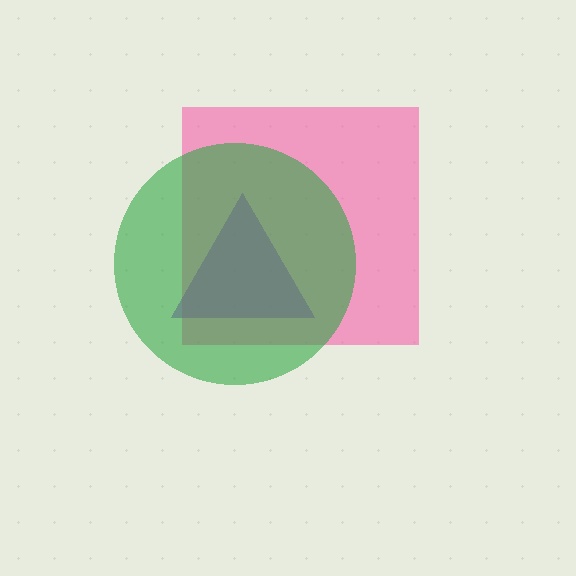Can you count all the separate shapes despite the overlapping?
Yes, there are 3 separate shapes.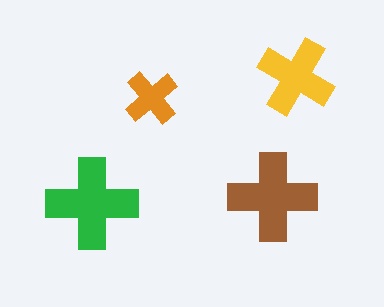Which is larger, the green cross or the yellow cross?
The green one.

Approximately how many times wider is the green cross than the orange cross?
About 1.5 times wider.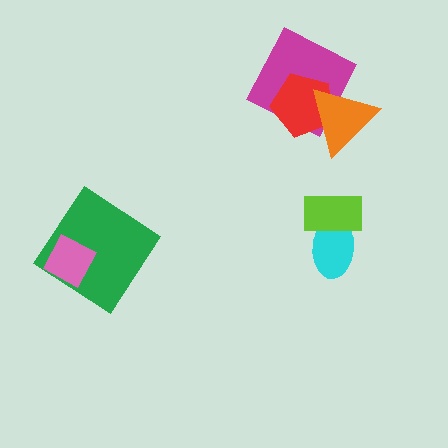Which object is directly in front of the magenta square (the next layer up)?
The red pentagon is directly in front of the magenta square.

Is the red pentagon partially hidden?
Yes, it is partially covered by another shape.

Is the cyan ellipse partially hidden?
Yes, it is partially covered by another shape.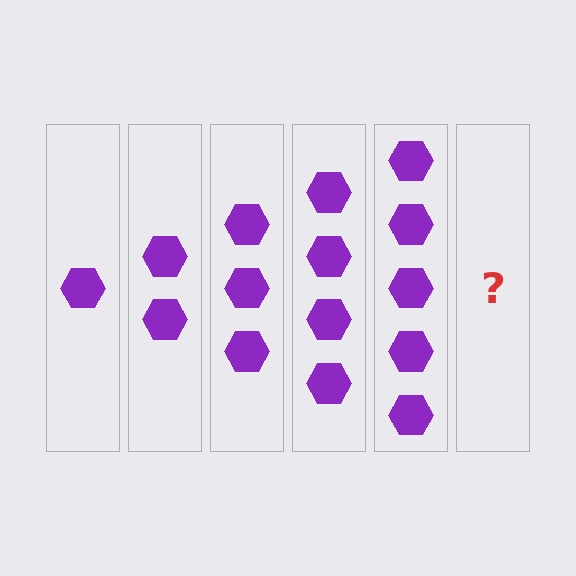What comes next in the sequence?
The next element should be 6 hexagons.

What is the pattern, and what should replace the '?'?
The pattern is that each step adds one more hexagon. The '?' should be 6 hexagons.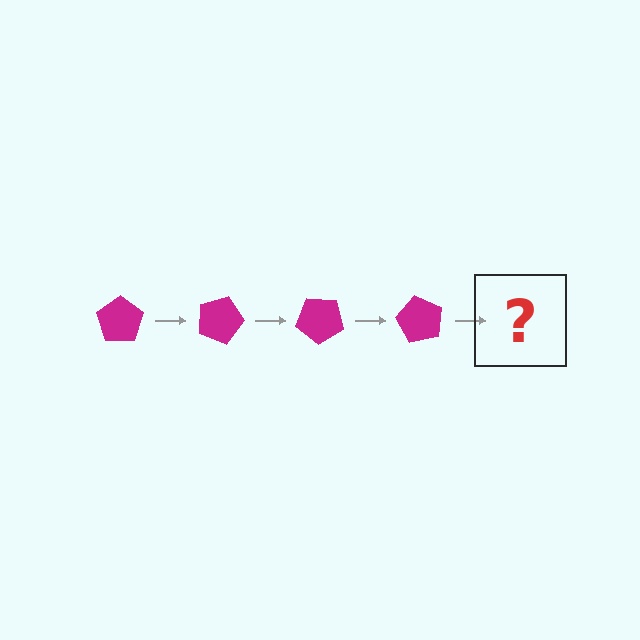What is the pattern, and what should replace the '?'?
The pattern is that the pentagon rotates 20 degrees each step. The '?' should be a magenta pentagon rotated 80 degrees.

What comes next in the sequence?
The next element should be a magenta pentagon rotated 80 degrees.